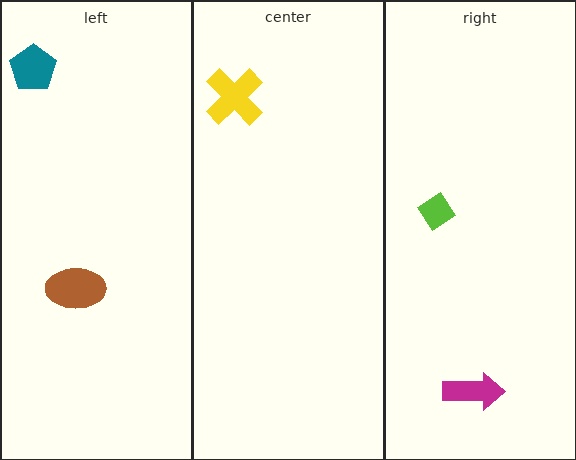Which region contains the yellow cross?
The center region.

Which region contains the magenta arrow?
The right region.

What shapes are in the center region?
The yellow cross.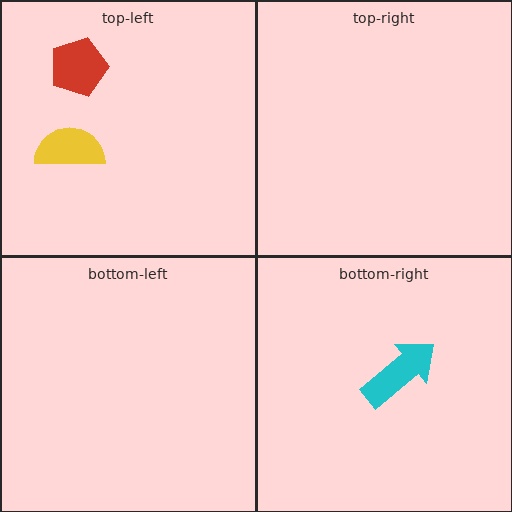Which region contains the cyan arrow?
The bottom-right region.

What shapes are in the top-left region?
The red pentagon, the yellow semicircle.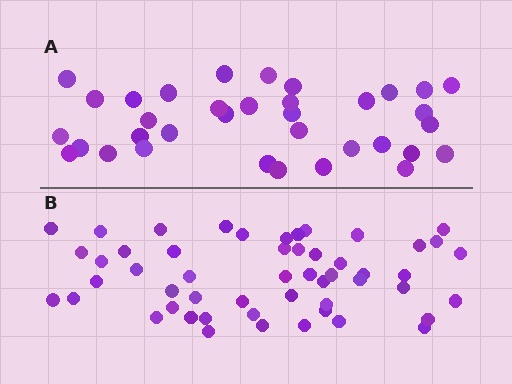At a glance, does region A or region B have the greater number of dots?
Region B (the bottom region) has more dots.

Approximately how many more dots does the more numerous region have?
Region B has approximately 15 more dots than region A.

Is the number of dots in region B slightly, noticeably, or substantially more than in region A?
Region B has substantially more. The ratio is roughly 1.5 to 1.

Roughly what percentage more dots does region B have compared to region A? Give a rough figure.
About 50% more.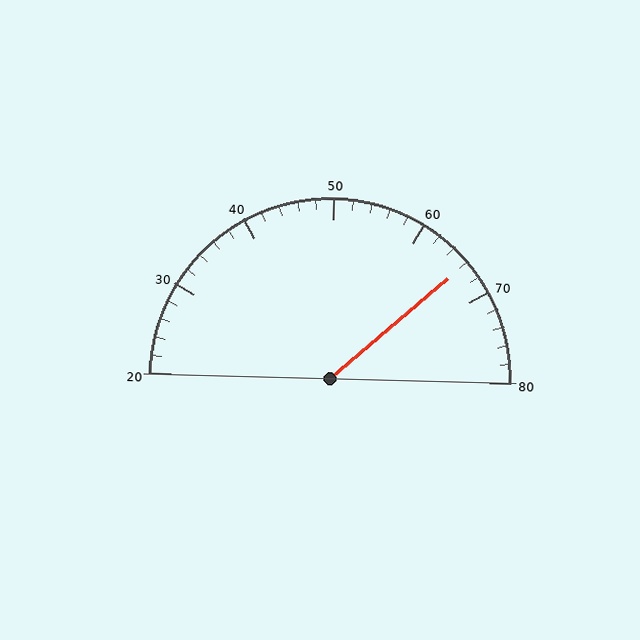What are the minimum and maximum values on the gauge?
The gauge ranges from 20 to 80.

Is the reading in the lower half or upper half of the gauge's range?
The reading is in the upper half of the range (20 to 80).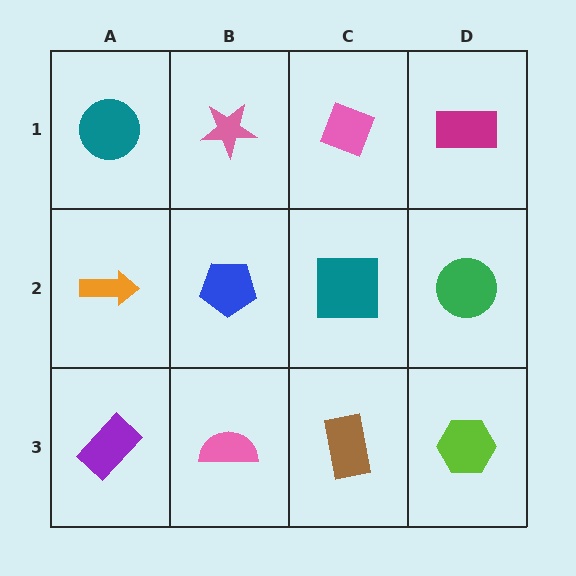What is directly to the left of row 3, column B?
A purple rectangle.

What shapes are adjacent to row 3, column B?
A blue pentagon (row 2, column B), a purple rectangle (row 3, column A), a brown rectangle (row 3, column C).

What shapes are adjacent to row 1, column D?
A green circle (row 2, column D), a pink diamond (row 1, column C).